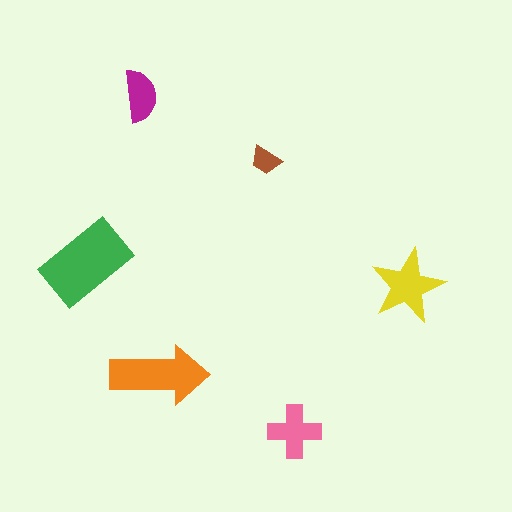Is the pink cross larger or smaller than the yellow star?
Smaller.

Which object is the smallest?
The brown trapezoid.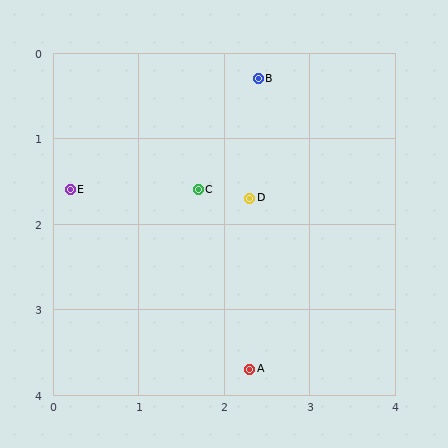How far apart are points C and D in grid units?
Points C and D are about 0.6 grid units apart.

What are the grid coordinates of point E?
Point E is at approximately (0.2, 1.6).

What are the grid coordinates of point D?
Point D is at approximately (2.3, 1.7).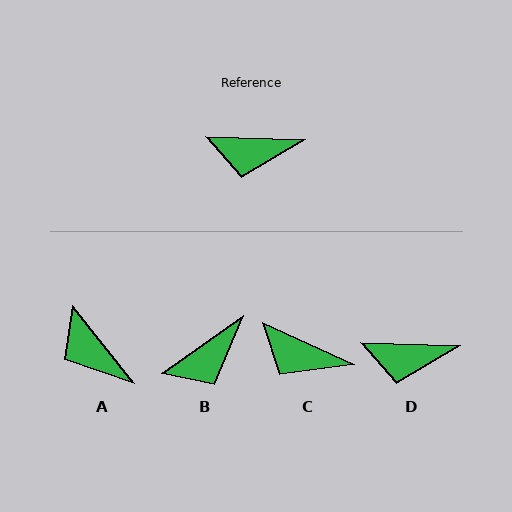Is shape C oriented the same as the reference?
No, it is off by about 23 degrees.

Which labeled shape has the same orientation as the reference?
D.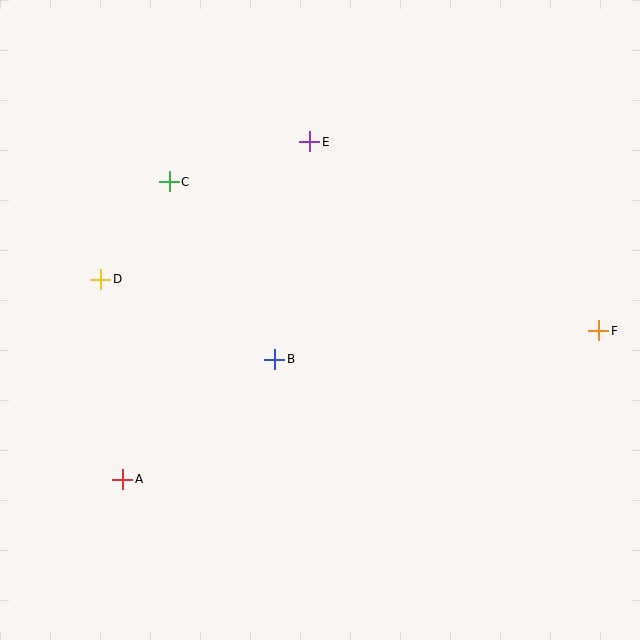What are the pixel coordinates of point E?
Point E is at (310, 142).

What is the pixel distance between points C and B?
The distance between C and B is 206 pixels.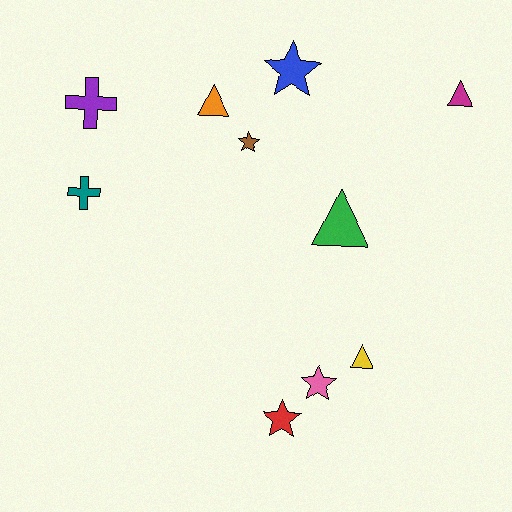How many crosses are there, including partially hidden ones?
There are 2 crosses.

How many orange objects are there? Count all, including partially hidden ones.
There is 1 orange object.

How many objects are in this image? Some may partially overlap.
There are 10 objects.